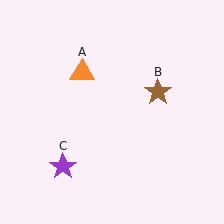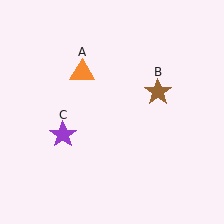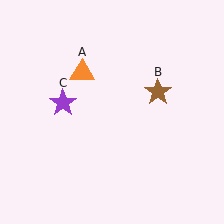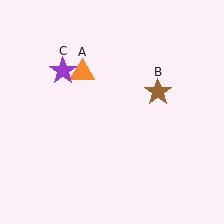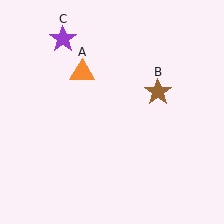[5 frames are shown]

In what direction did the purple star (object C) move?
The purple star (object C) moved up.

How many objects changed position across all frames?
1 object changed position: purple star (object C).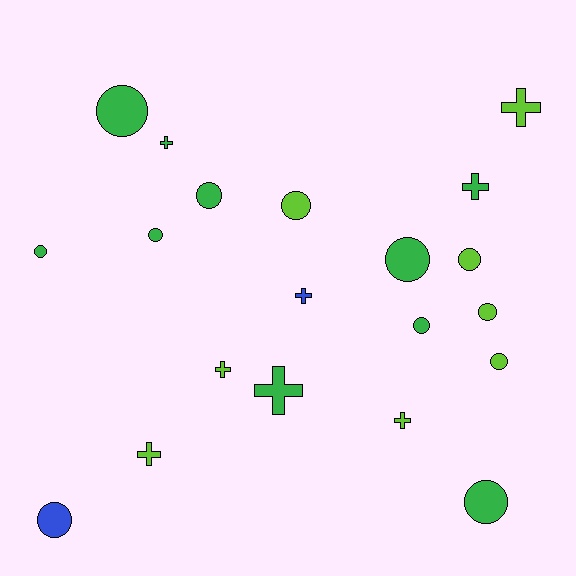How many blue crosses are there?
There is 1 blue cross.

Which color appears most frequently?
Green, with 10 objects.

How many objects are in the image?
There are 20 objects.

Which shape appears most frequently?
Circle, with 12 objects.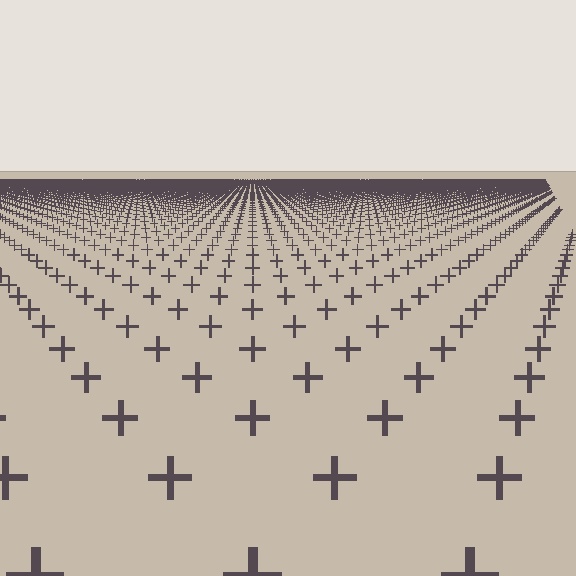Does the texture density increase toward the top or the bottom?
Density increases toward the top.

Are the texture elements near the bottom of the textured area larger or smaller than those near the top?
Larger. Near the bottom, elements are closer to the viewer and appear at a bigger on-screen size.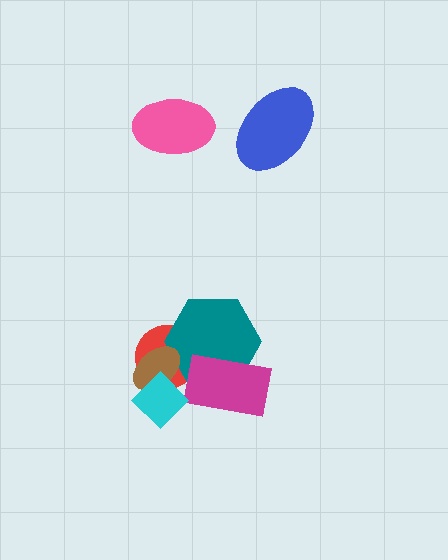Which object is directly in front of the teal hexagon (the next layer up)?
The brown ellipse is directly in front of the teal hexagon.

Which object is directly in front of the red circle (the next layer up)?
The teal hexagon is directly in front of the red circle.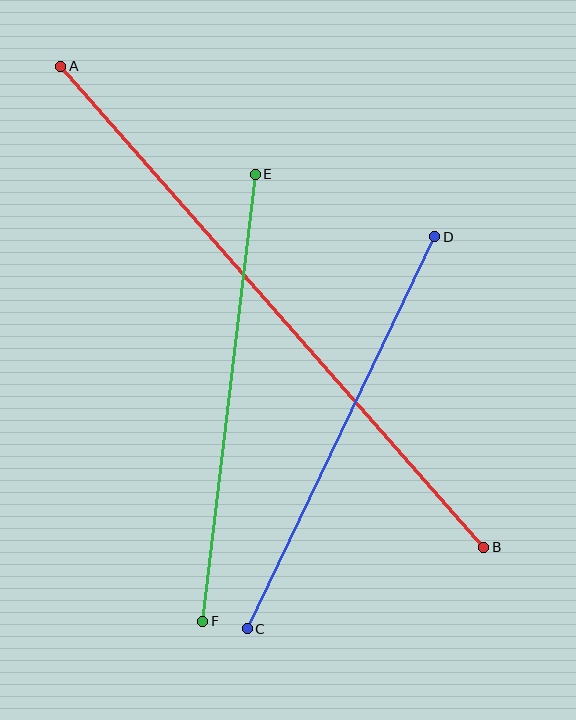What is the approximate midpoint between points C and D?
The midpoint is at approximately (341, 433) pixels.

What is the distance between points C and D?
The distance is approximately 434 pixels.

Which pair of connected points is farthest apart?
Points A and B are farthest apart.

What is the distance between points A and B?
The distance is approximately 641 pixels.